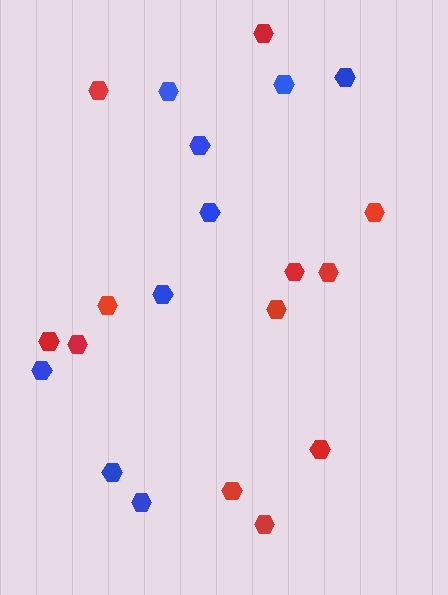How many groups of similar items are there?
There are 2 groups: one group of red hexagons (12) and one group of blue hexagons (9).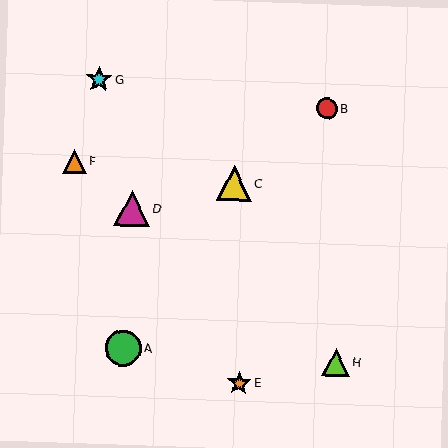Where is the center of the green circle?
The center of the green circle is at (123, 348).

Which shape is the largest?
The magenta triangle (labeled D) is the largest.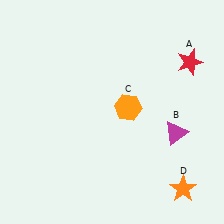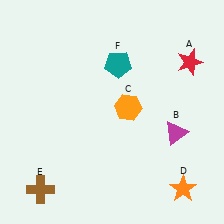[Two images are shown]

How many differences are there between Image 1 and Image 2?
There are 2 differences between the two images.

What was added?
A brown cross (E), a teal pentagon (F) were added in Image 2.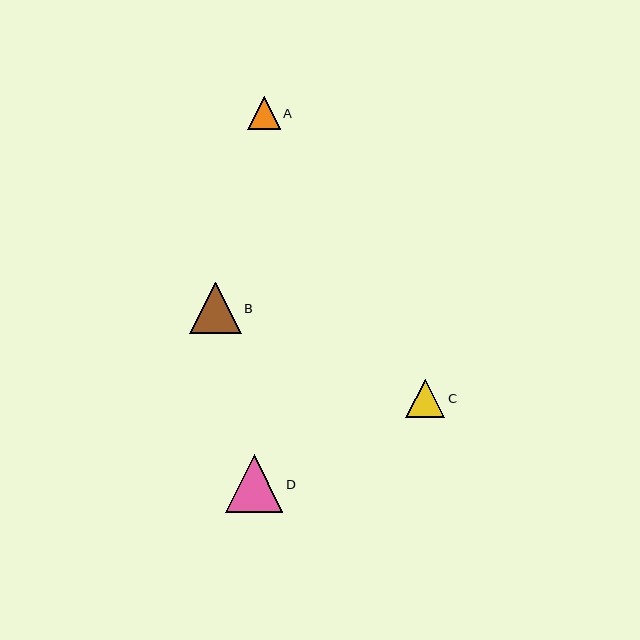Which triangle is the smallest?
Triangle A is the smallest with a size of approximately 32 pixels.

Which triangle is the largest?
Triangle D is the largest with a size of approximately 58 pixels.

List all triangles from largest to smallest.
From largest to smallest: D, B, C, A.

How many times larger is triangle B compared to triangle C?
Triangle B is approximately 1.3 times the size of triangle C.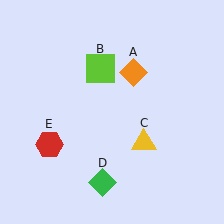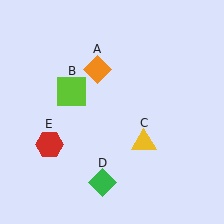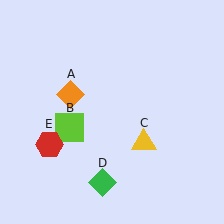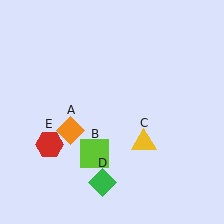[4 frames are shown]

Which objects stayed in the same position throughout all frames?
Yellow triangle (object C) and green diamond (object D) and red hexagon (object E) remained stationary.